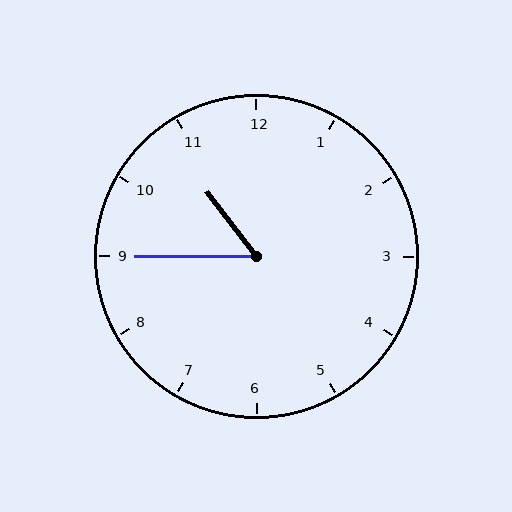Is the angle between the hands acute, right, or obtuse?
It is acute.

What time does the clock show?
10:45.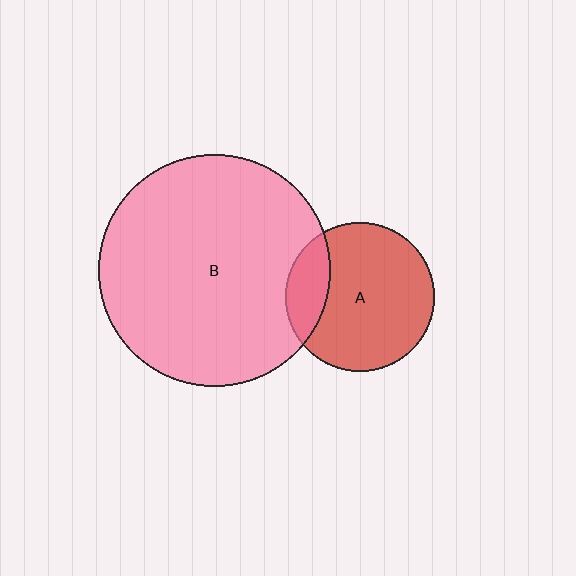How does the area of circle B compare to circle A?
Approximately 2.4 times.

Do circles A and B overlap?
Yes.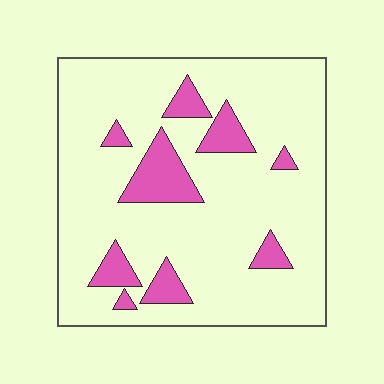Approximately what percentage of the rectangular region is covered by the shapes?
Approximately 15%.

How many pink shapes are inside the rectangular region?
9.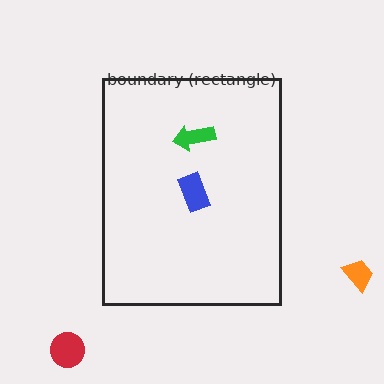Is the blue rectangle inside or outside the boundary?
Inside.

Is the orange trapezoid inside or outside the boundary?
Outside.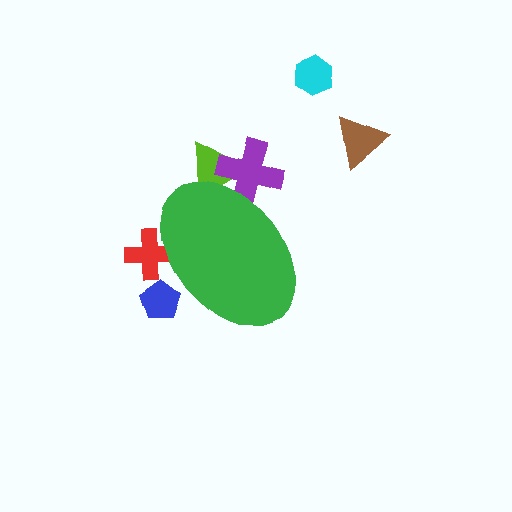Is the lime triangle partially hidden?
Yes, the lime triangle is partially hidden behind the green ellipse.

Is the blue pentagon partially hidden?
Yes, the blue pentagon is partially hidden behind the green ellipse.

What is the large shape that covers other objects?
A green ellipse.